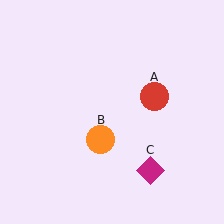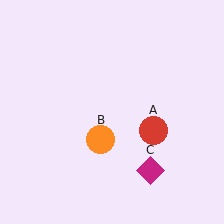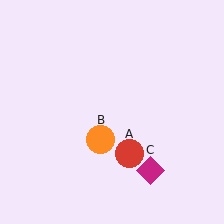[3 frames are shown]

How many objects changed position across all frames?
1 object changed position: red circle (object A).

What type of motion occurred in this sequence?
The red circle (object A) rotated clockwise around the center of the scene.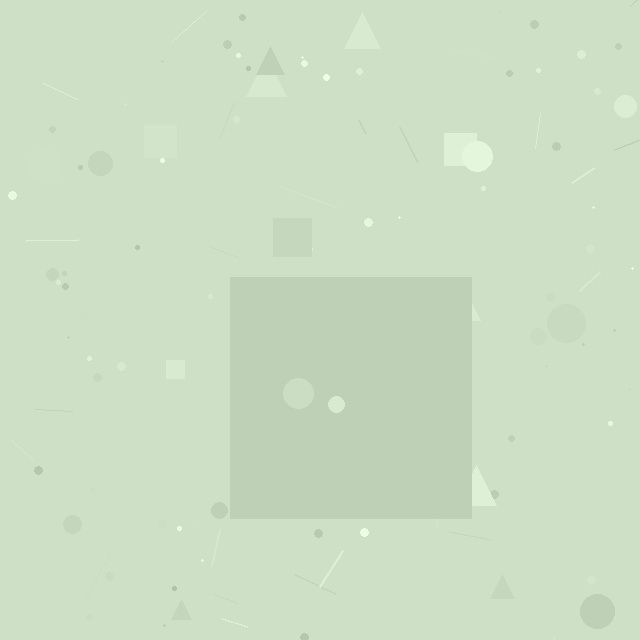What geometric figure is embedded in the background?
A square is embedded in the background.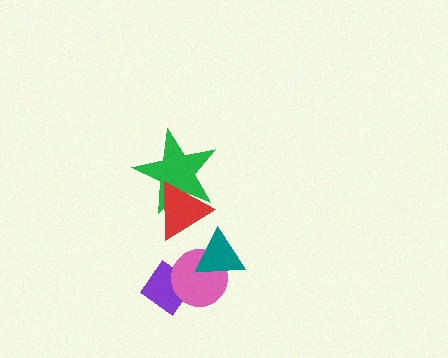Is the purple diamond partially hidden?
Yes, it is partially covered by another shape.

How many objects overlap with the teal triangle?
1 object overlaps with the teal triangle.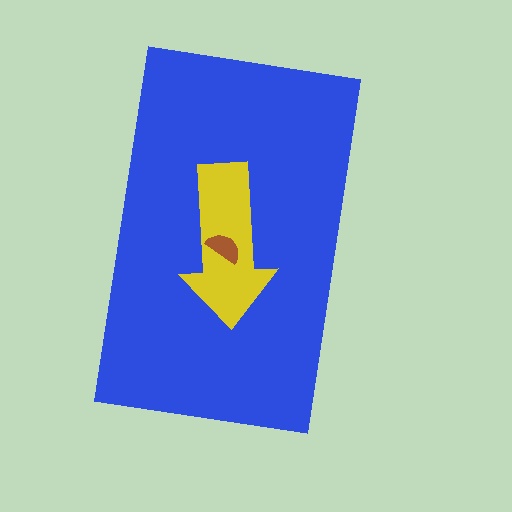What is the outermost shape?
The blue rectangle.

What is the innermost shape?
The brown semicircle.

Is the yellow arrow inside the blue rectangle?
Yes.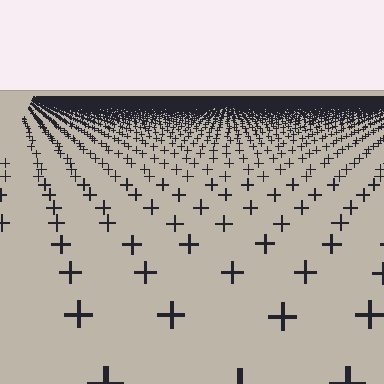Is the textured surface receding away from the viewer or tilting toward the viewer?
The surface is receding away from the viewer. Texture elements get smaller and denser toward the top.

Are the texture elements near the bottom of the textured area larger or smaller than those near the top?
Larger. Near the bottom, elements are closer to the viewer and appear at a bigger on-screen size.